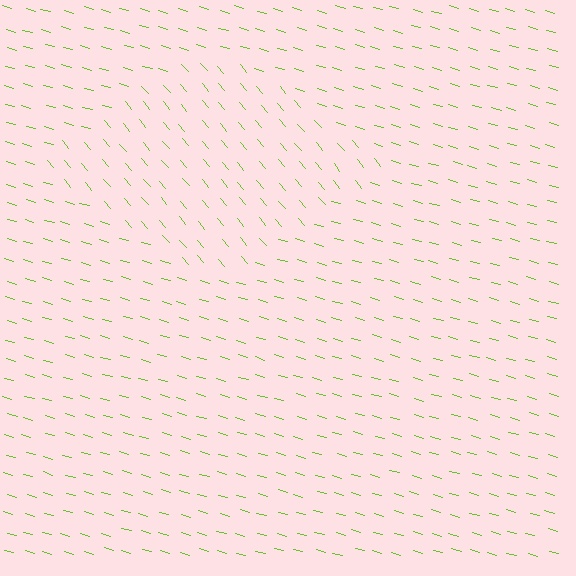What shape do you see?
I see a diamond.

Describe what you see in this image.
The image is filled with small lime line segments. A diamond region in the image has lines oriented differently from the surrounding lines, creating a visible texture boundary.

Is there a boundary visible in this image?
Yes, there is a texture boundary formed by a change in line orientation.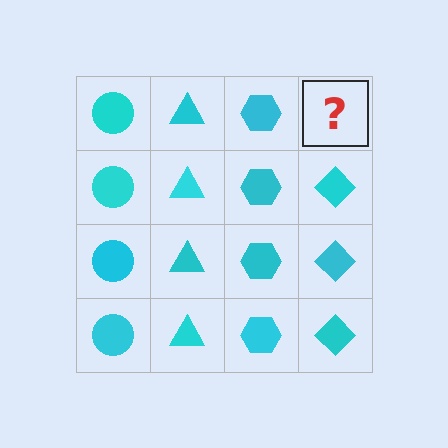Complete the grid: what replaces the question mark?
The question mark should be replaced with a cyan diamond.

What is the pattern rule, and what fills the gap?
The rule is that each column has a consistent shape. The gap should be filled with a cyan diamond.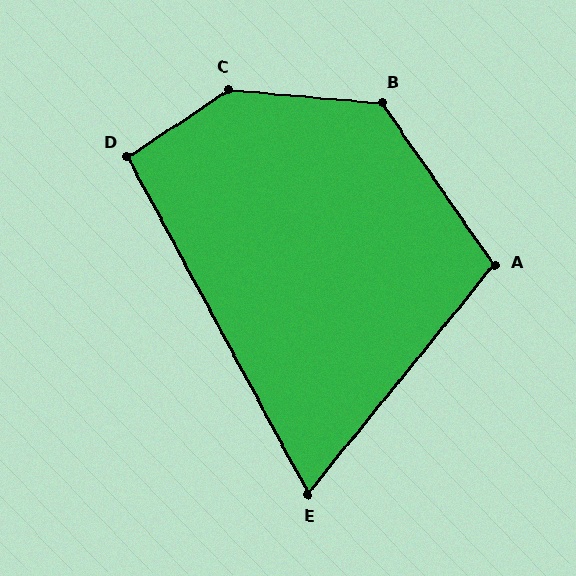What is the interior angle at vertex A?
Approximately 106 degrees (obtuse).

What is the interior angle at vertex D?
Approximately 96 degrees (obtuse).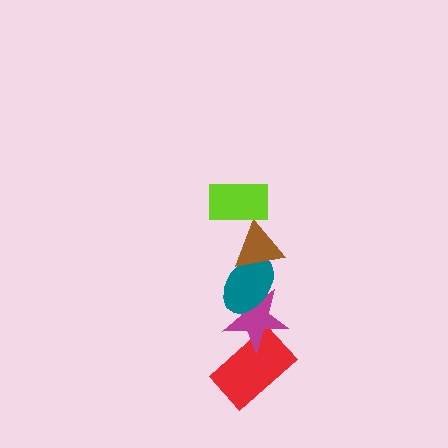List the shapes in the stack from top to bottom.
From top to bottom: the lime rectangle, the brown triangle, the teal ellipse, the magenta star, the red rectangle.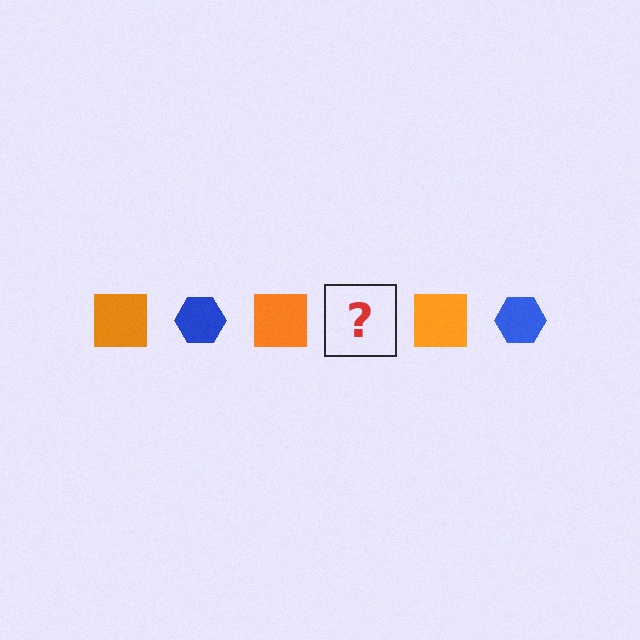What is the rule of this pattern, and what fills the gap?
The rule is that the pattern alternates between orange square and blue hexagon. The gap should be filled with a blue hexagon.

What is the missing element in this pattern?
The missing element is a blue hexagon.